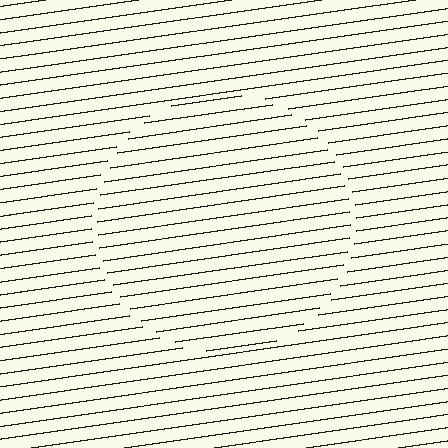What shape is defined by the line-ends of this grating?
An illusory circle. The interior of the shape contains the same grating, shifted by half a period — the contour is defined by the phase discontinuity where line-ends from the inner and outer gratings abut.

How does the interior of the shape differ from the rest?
The interior of the shape contains the same grating, shifted by half a period — the contour is defined by the phase discontinuity where line-ends from the inner and outer gratings abut.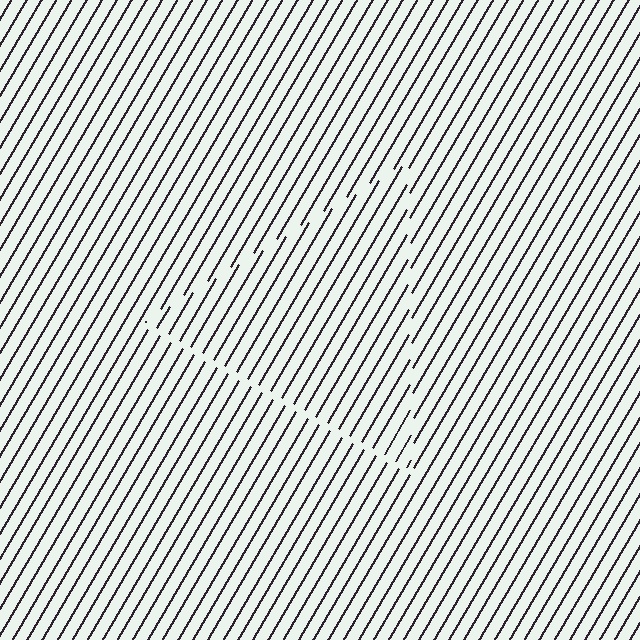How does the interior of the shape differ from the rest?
The interior of the shape contains the same grating, shifted by half a period — the contour is defined by the phase discontinuity where line-ends from the inner and outer gratings abut.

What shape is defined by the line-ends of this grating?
An illusory triangle. The interior of the shape contains the same grating, shifted by half a period — the contour is defined by the phase discontinuity where line-ends from the inner and outer gratings abut.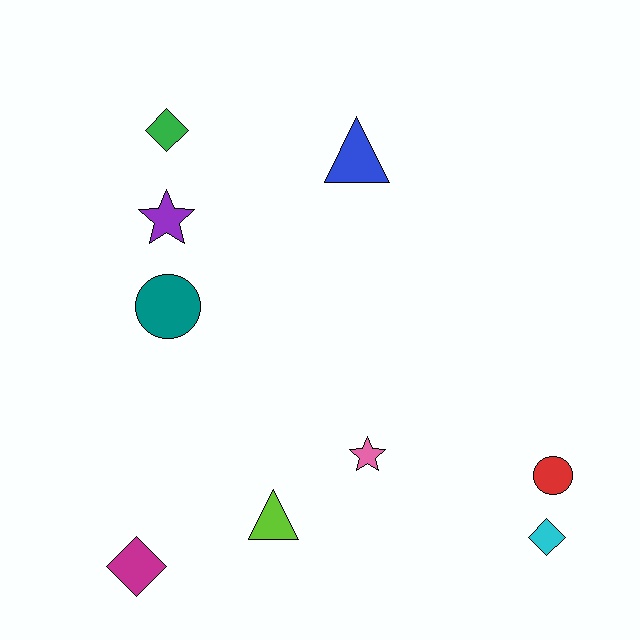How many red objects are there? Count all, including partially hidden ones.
There is 1 red object.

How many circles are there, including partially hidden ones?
There are 2 circles.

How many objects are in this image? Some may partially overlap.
There are 9 objects.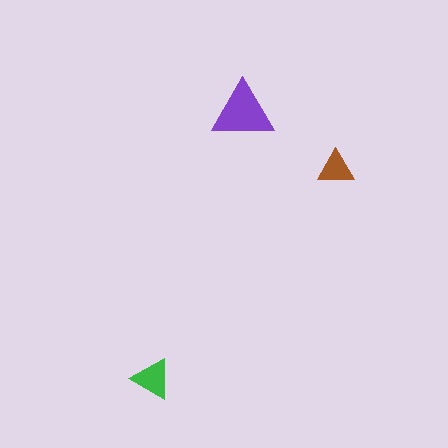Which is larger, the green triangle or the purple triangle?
The purple one.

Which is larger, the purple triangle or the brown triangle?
The purple one.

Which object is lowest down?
The green triangle is bottommost.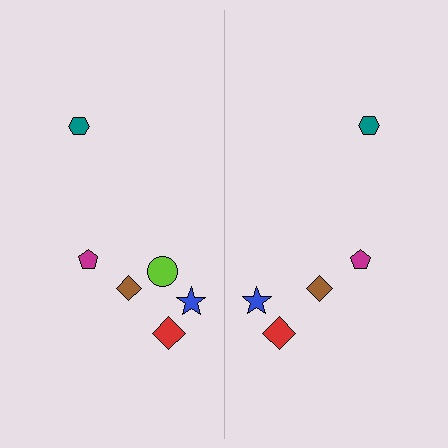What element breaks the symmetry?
A lime circle is missing from the right side.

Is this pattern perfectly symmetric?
No, the pattern is not perfectly symmetric. A lime circle is missing from the right side.